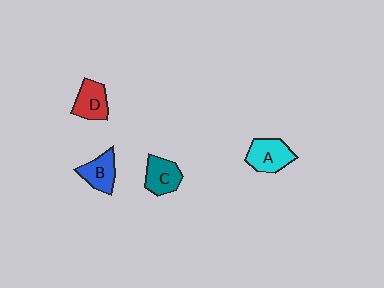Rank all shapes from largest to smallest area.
From largest to smallest: A (cyan), C (teal), B (blue), D (red).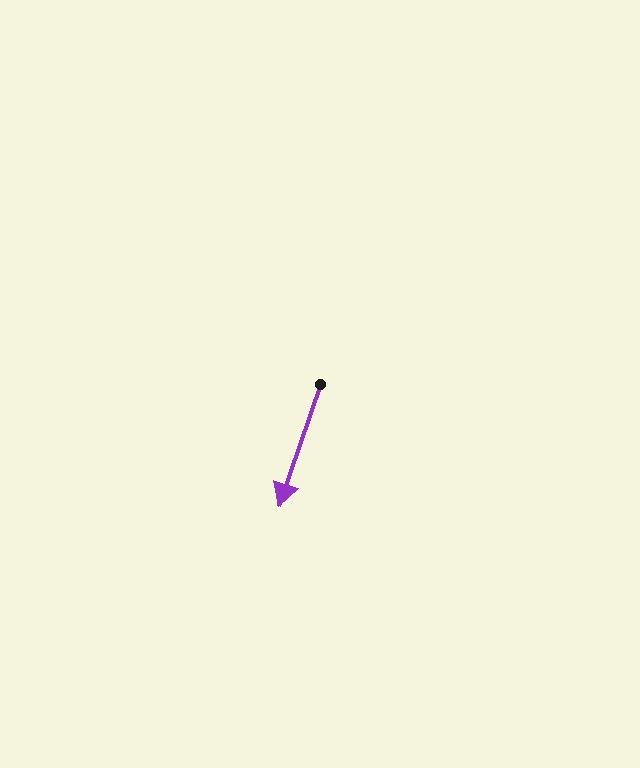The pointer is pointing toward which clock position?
Roughly 7 o'clock.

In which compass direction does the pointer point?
South.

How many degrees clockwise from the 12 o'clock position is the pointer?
Approximately 199 degrees.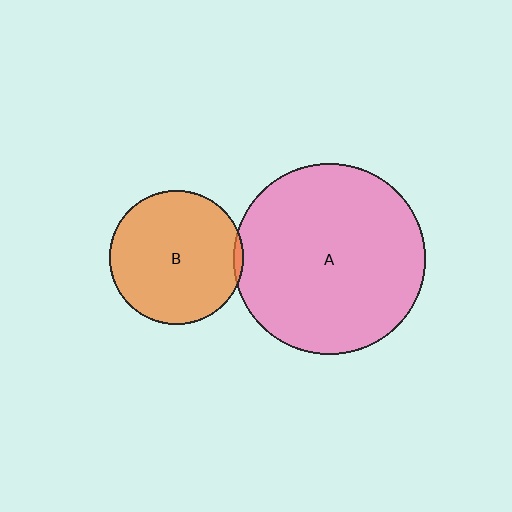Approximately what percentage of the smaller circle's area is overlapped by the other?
Approximately 5%.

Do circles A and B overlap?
Yes.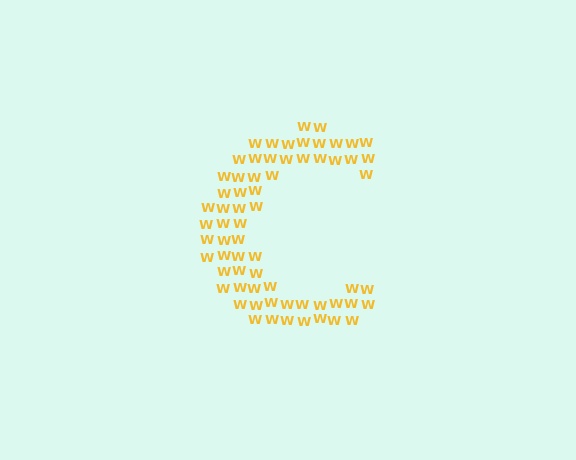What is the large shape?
The large shape is the letter C.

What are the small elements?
The small elements are letter W's.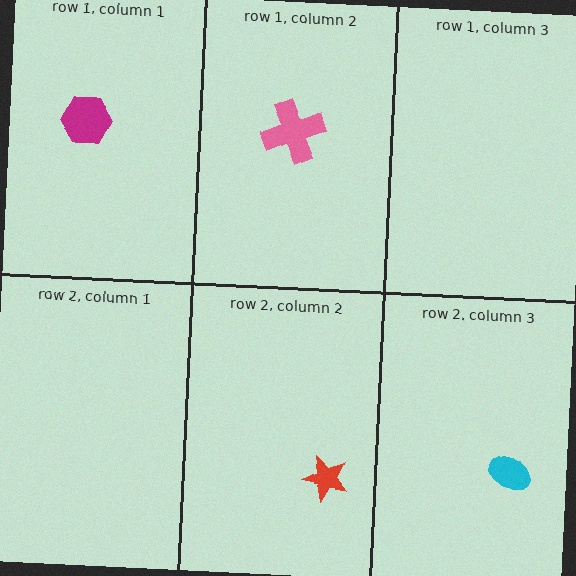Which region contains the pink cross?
The row 1, column 2 region.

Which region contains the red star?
The row 2, column 2 region.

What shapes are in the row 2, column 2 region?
The red star.